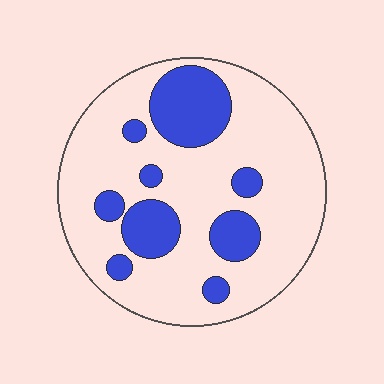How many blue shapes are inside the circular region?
9.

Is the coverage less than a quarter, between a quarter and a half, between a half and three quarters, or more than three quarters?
Less than a quarter.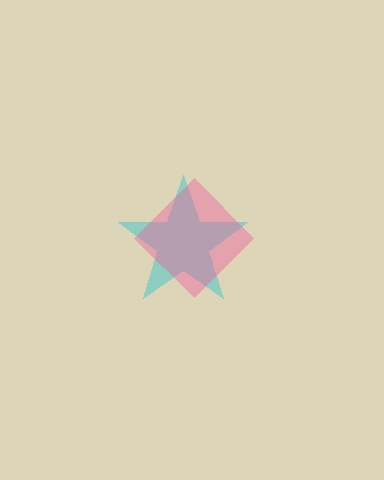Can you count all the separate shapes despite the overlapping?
Yes, there are 2 separate shapes.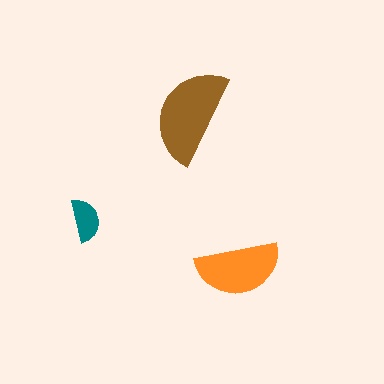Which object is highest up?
The brown semicircle is topmost.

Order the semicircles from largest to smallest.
the brown one, the orange one, the teal one.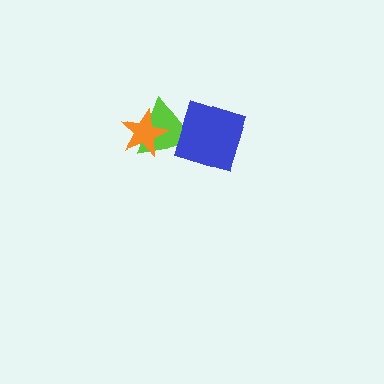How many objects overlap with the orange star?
1 object overlaps with the orange star.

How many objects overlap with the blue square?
1 object overlaps with the blue square.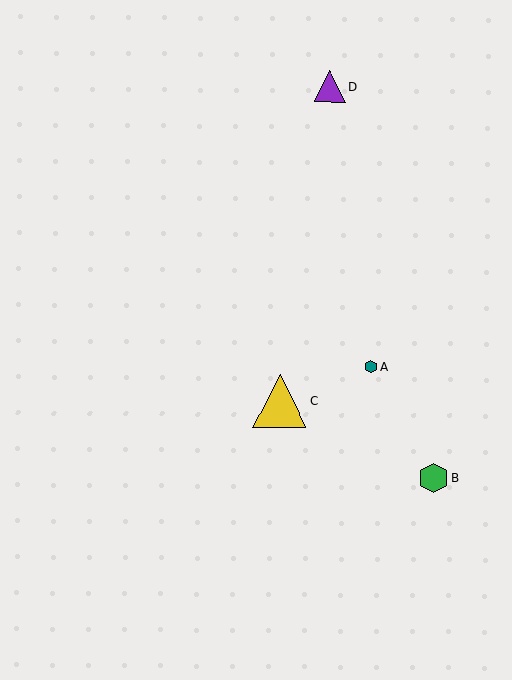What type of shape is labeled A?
Shape A is a teal hexagon.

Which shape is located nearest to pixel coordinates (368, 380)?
The teal hexagon (labeled A) at (370, 366) is nearest to that location.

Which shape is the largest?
The yellow triangle (labeled C) is the largest.